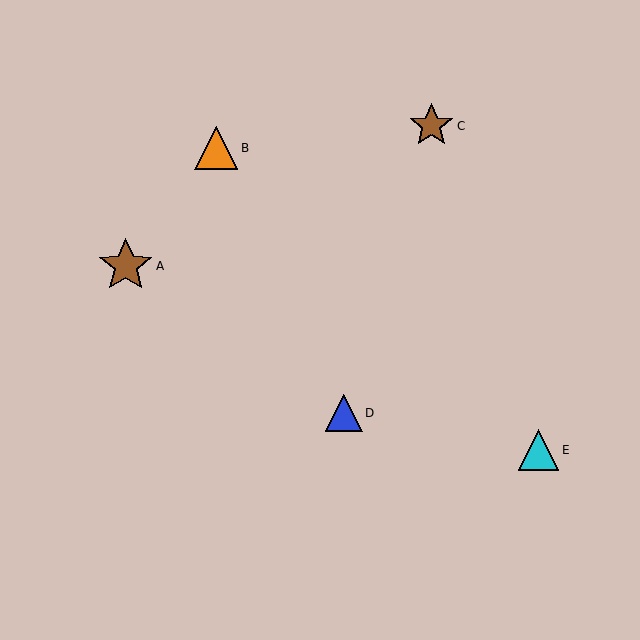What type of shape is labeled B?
Shape B is an orange triangle.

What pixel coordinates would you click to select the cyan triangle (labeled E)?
Click at (538, 450) to select the cyan triangle E.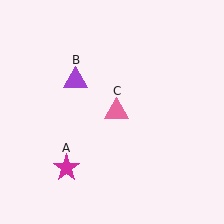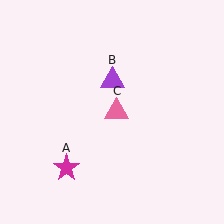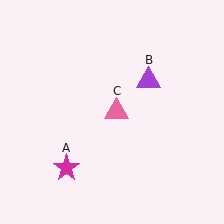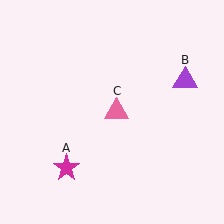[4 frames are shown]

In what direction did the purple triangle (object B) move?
The purple triangle (object B) moved right.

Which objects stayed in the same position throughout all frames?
Magenta star (object A) and pink triangle (object C) remained stationary.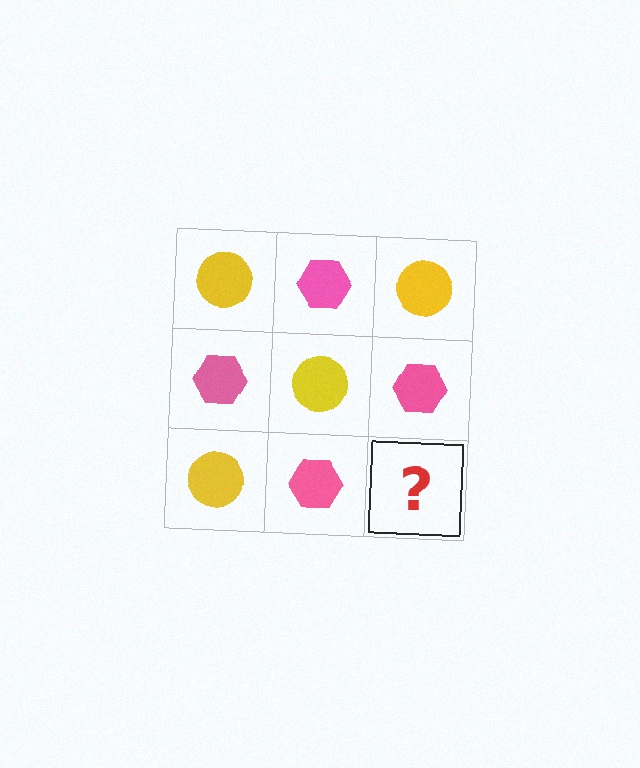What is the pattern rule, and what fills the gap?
The rule is that it alternates yellow circle and pink hexagon in a checkerboard pattern. The gap should be filled with a yellow circle.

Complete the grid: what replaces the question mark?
The question mark should be replaced with a yellow circle.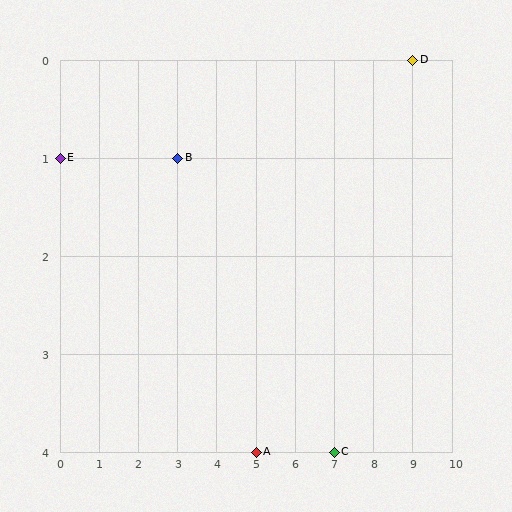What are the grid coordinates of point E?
Point E is at grid coordinates (0, 1).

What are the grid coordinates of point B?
Point B is at grid coordinates (3, 1).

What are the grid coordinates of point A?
Point A is at grid coordinates (5, 4).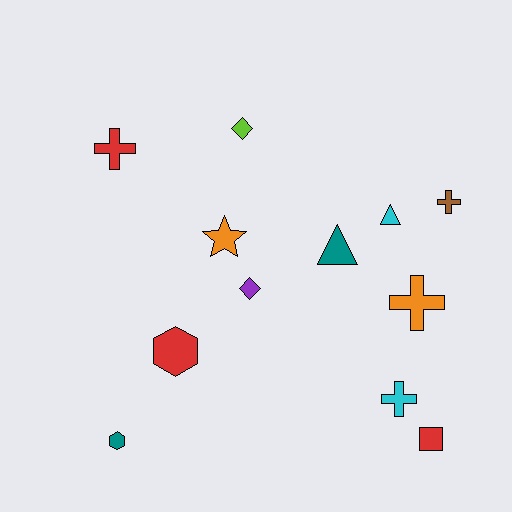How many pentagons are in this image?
There are no pentagons.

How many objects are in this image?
There are 12 objects.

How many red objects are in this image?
There are 3 red objects.